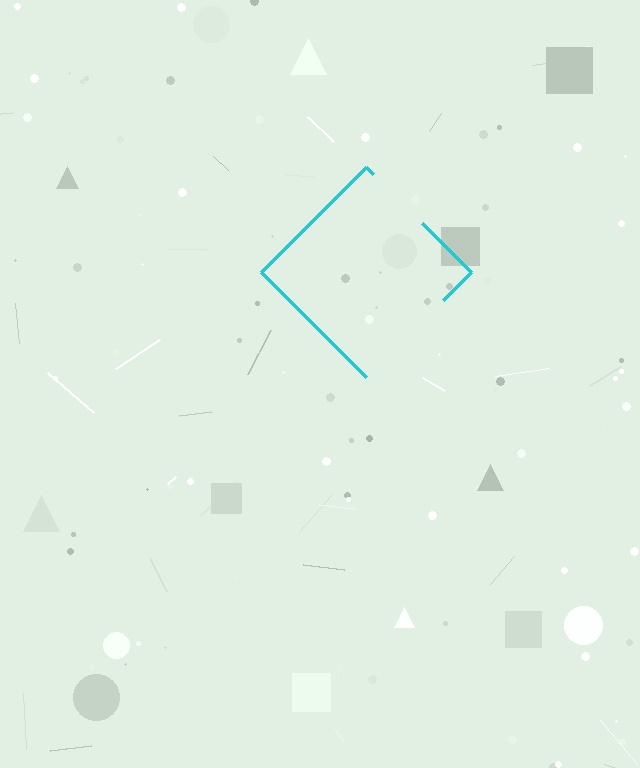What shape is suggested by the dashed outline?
The dashed outline suggests a diamond.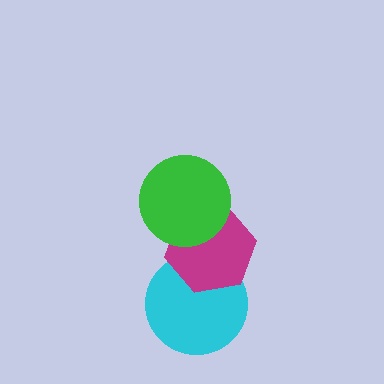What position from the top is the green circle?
The green circle is 1st from the top.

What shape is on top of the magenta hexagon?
The green circle is on top of the magenta hexagon.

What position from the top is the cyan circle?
The cyan circle is 3rd from the top.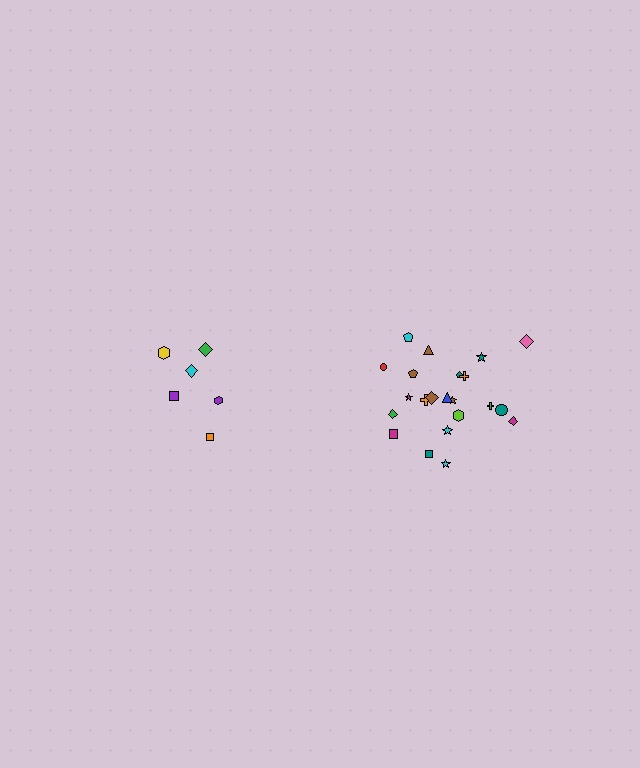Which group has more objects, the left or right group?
The right group.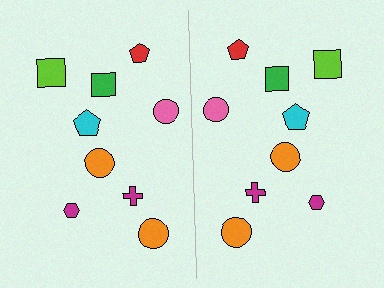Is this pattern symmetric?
Yes, this pattern has bilateral (reflection) symmetry.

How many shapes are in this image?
There are 18 shapes in this image.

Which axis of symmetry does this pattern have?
The pattern has a vertical axis of symmetry running through the center of the image.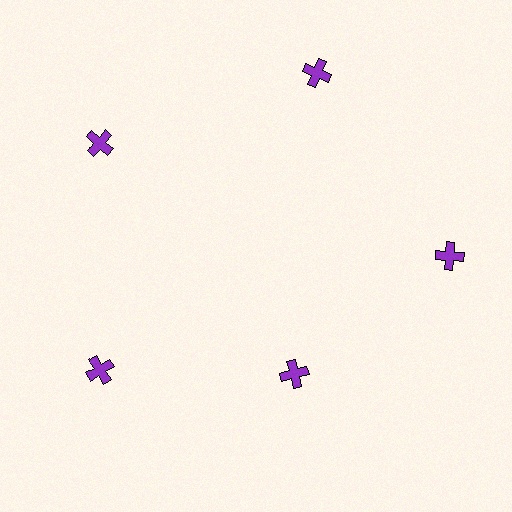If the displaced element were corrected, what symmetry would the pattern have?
It would have 5-fold rotational symmetry — the pattern would map onto itself every 72 degrees.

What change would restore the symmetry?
The symmetry would be restored by moving it outward, back onto the ring so that all 5 crosses sit at equal angles and equal distance from the center.